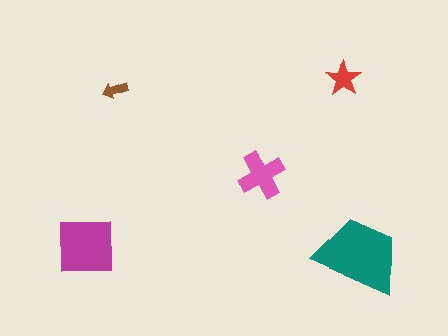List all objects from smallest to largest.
The brown arrow, the red star, the pink cross, the magenta square, the teal trapezoid.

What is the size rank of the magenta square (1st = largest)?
2nd.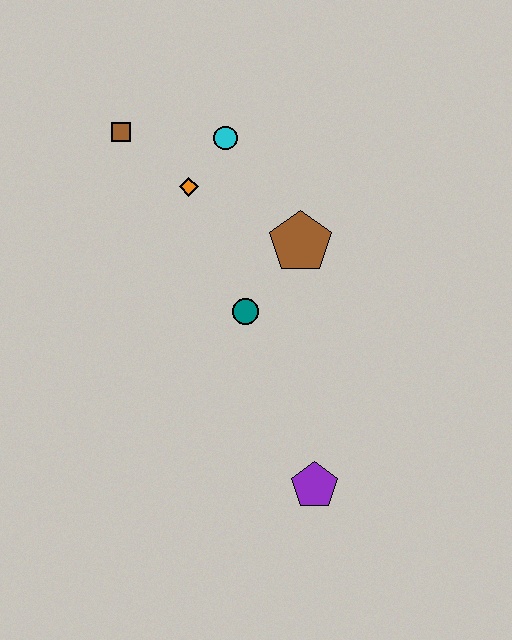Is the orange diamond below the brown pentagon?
No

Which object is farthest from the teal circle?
The brown square is farthest from the teal circle.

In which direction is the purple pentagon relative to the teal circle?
The purple pentagon is below the teal circle.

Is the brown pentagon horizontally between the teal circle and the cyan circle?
No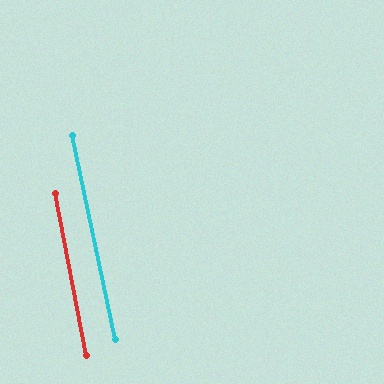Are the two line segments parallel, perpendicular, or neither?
Parallel — their directions differ by only 0.7°.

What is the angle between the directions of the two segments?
Approximately 1 degree.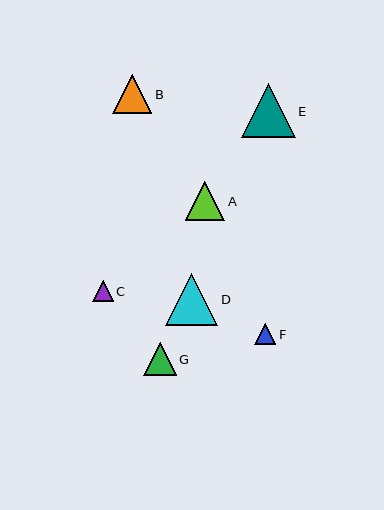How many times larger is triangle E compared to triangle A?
Triangle E is approximately 1.4 times the size of triangle A.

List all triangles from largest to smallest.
From largest to smallest: E, D, A, B, G, F, C.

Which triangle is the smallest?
Triangle C is the smallest with a size of approximately 21 pixels.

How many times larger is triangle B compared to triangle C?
Triangle B is approximately 1.9 times the size of triangle C.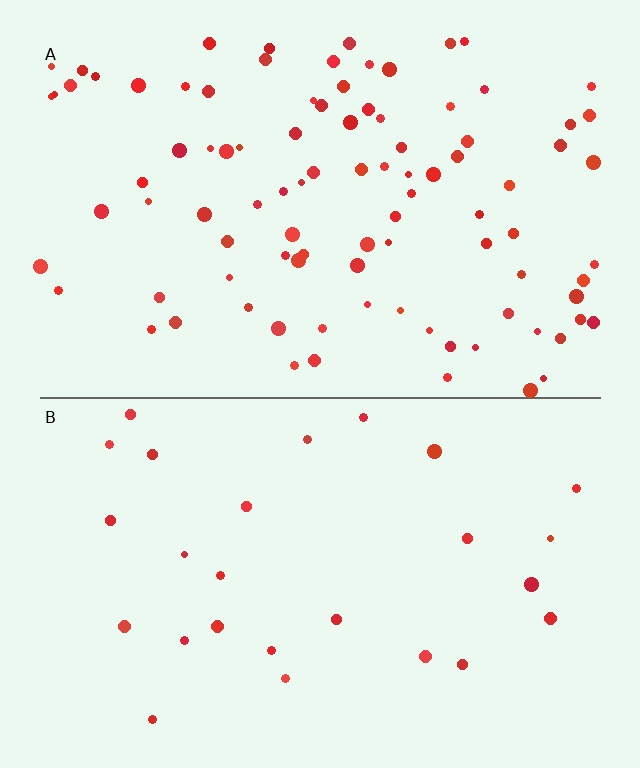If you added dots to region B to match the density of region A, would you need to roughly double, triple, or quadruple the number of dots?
Approximately quadruple.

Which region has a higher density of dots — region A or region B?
A (the top).